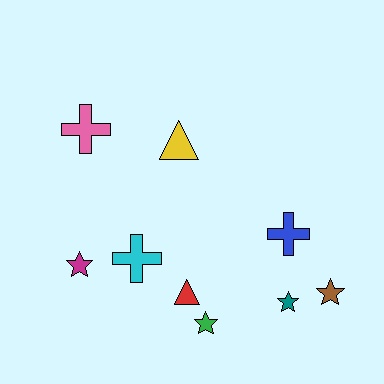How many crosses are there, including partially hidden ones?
There are 3 crosses.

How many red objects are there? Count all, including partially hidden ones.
There is 1 red object.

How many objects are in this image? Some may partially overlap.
There are 9 objects.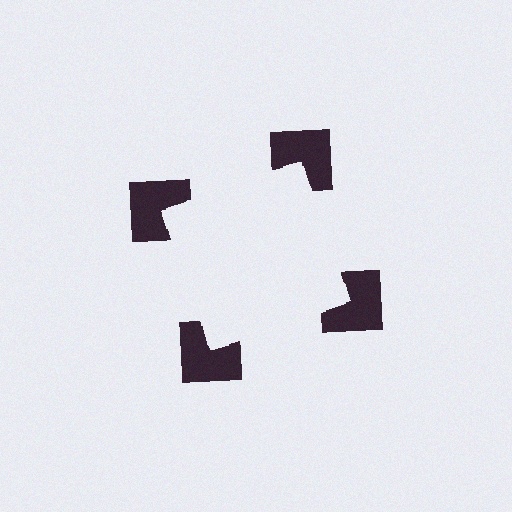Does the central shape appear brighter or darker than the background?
It typically appears slightly brighter than the background, even though no actual brightness change is drawn.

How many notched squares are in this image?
There are 4 — one at each vertex of the illusory square.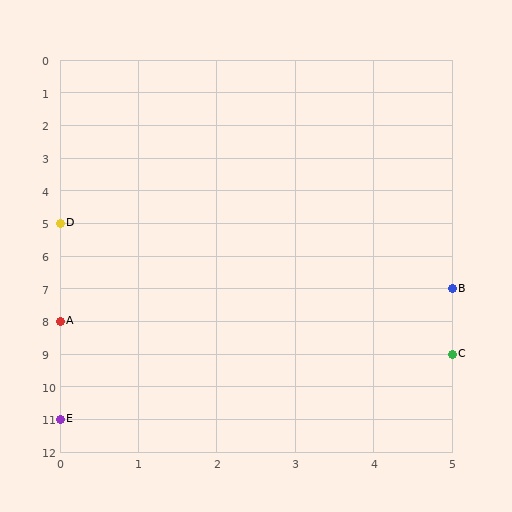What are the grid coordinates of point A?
Point A is at grid coordinates (0, 8).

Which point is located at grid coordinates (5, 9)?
Point C is at (5, 9).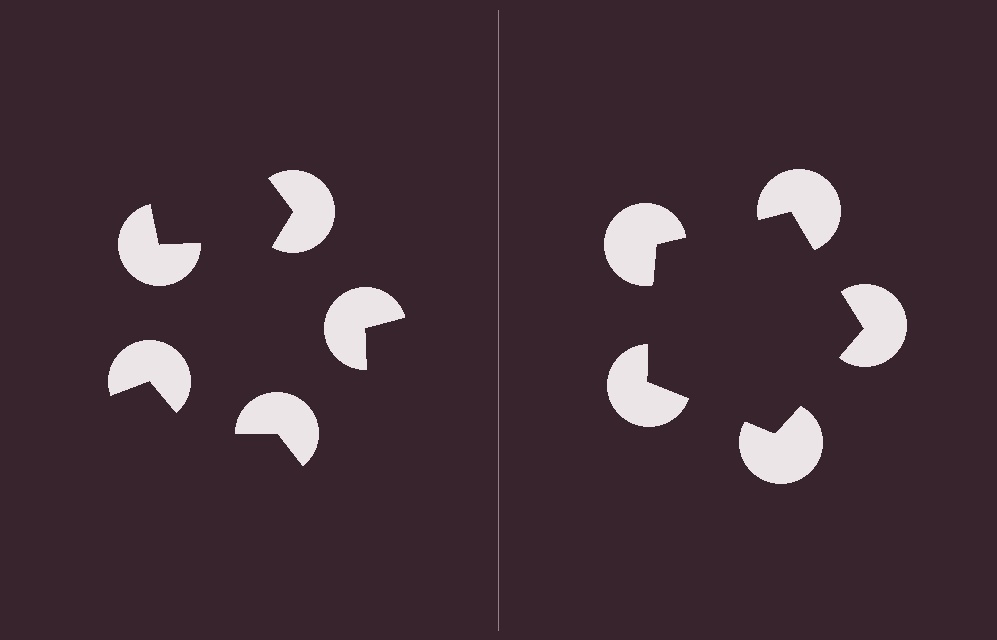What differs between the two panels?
The pac-man discs are positioned identically on both sides; only the wedge orientations differ. On the right they align to a pentagon; on the left they are misaligned.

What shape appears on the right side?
An illusory pentagon.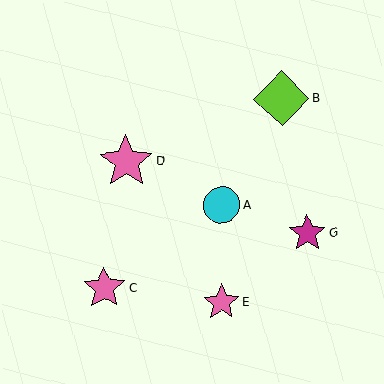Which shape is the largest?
The lime diamond (labeled B) is the largest.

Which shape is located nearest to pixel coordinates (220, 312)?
The pink star (labeled E) at (221, 302) is nearest to that location.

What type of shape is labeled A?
Shape A is a cyan circle.